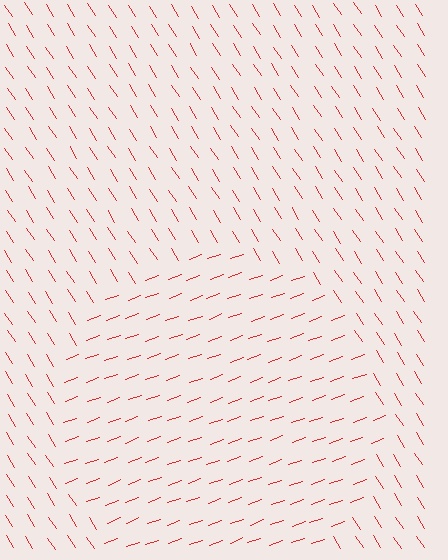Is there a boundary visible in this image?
Yes, there is a texture boundary formed by a change in line orientation.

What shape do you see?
I see a circle.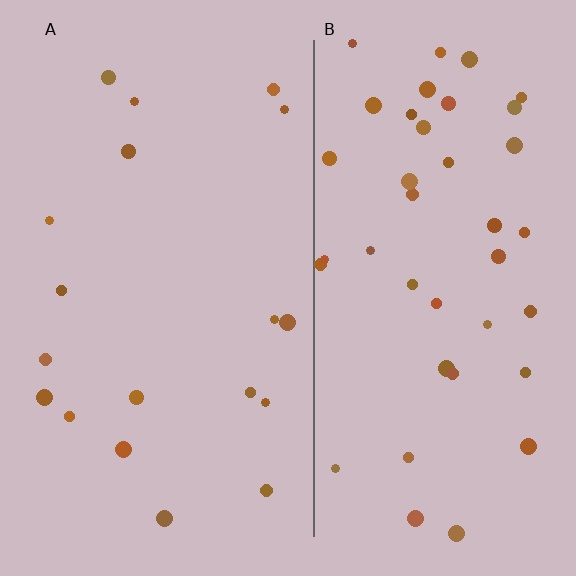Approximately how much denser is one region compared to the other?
Approximately 2.3× — region B over region A.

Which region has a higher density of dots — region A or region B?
B (the right).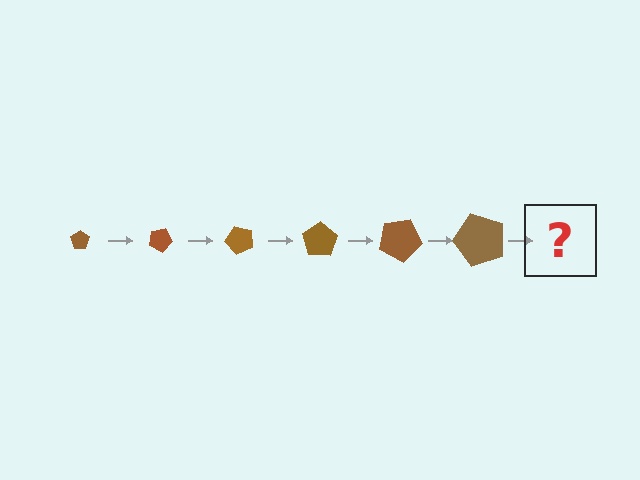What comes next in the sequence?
The next element should be a pentagon, larger than the previous one and rotated 150 degrees from the start.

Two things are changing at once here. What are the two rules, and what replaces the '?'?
The two rules are that the pentagon grows larger each step and it rotates 25 degrees each step. The '?' should be a pentagon, larger than the previous one and rotated 150 degrees from the start.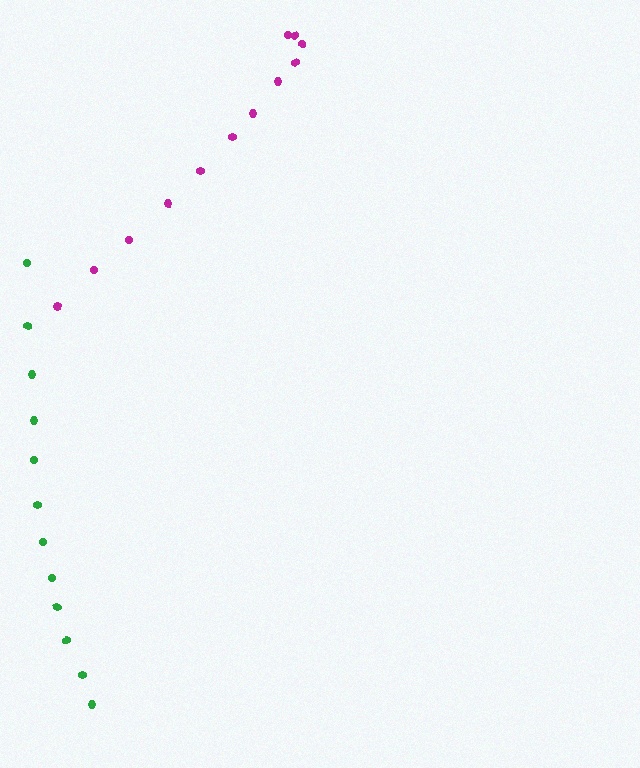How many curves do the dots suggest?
There are 2 distinct paths.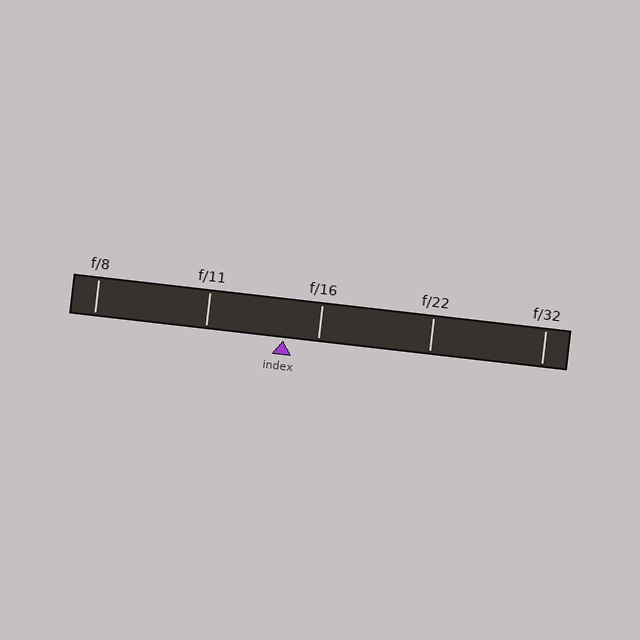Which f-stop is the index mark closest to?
The index mark is closest to f/16.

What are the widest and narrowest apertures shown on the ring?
The widest aperture shown is f/8 and the narrowest is f/32.